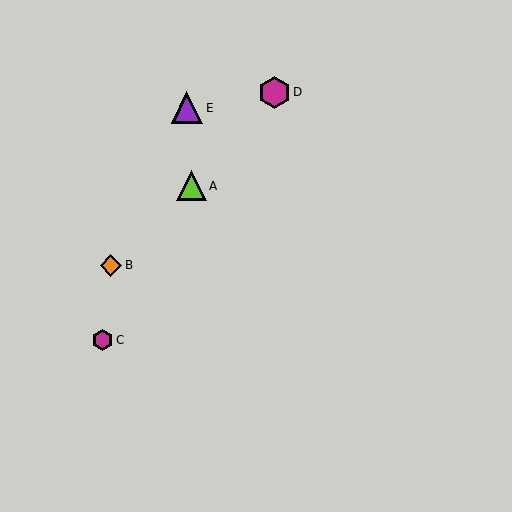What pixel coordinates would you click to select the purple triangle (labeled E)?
Click at (187, 108) to select the purple triangle E.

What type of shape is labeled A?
Shape A is a lime triangle.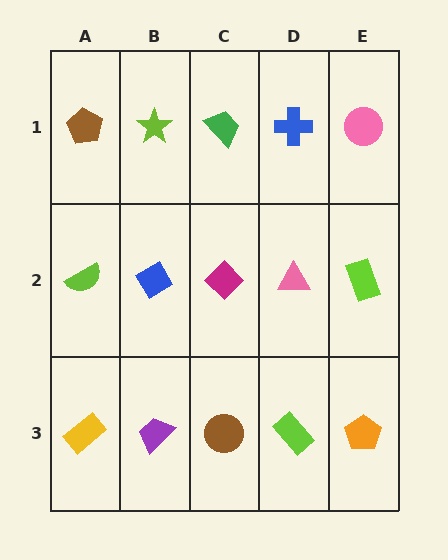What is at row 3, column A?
A yellow rectangle.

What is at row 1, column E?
A pink circle.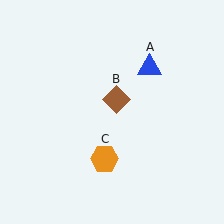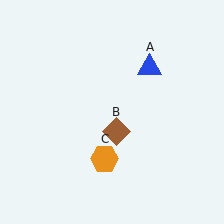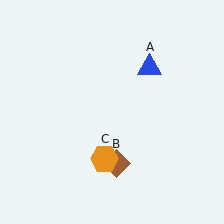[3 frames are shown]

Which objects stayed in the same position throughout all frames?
Blue triangle (object A) and orange hexagon (object C) remained stationary.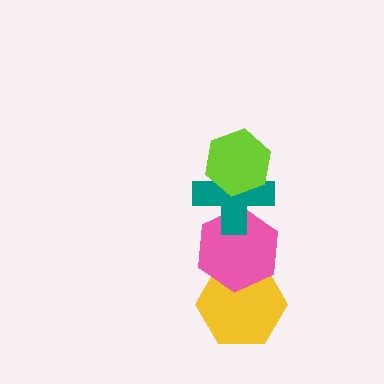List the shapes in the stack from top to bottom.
From top to bottom: the lime hexagon, the teal cross, the pink hexagon, the yellow hexagon.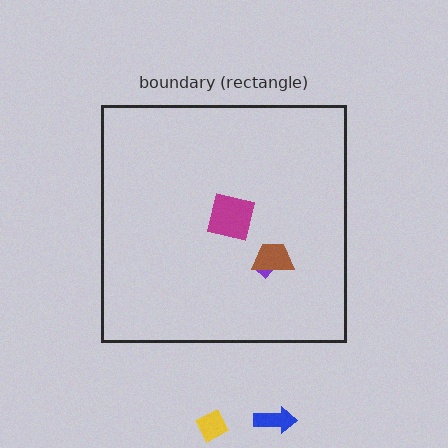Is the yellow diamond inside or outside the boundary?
Outside.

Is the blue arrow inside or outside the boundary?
Outside.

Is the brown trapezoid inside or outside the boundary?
Inside.